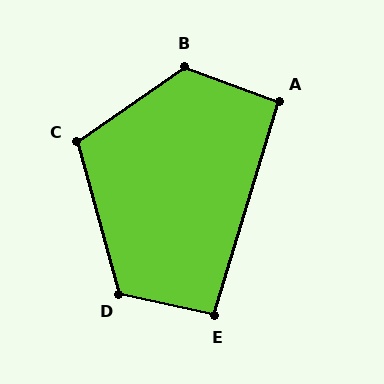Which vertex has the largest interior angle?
B, at approximately 125 degrees.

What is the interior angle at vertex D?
Approximately 118 degrees (obtuse).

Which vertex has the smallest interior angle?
A, at approximately 93 degrees.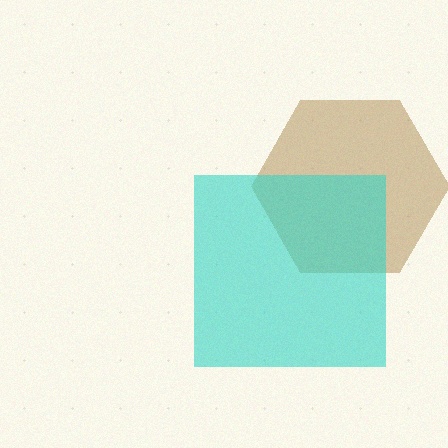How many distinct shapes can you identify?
There are 2 distinct shapes: a brown hexagon, a cyan square.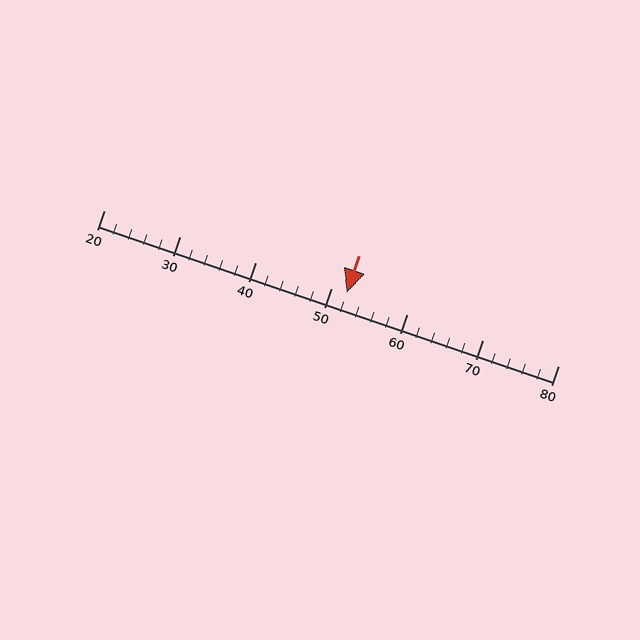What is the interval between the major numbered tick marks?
The major tick marks are spaced 10 units apart.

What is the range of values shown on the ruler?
The ruler shows values from 20 to 80.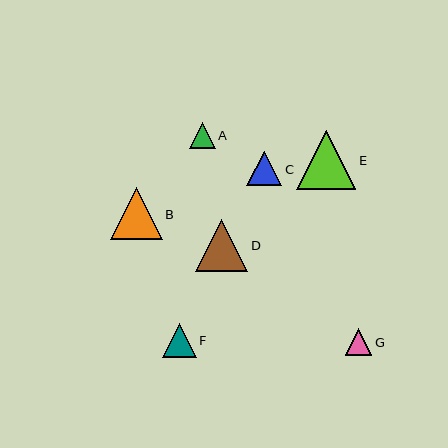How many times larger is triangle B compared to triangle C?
Triangle B is approximately 1.5 times the size of triangle C.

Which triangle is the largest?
Triangle E is the largest with a size of approximately 59 pixels.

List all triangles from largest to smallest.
From largest to smallest: E, D, B, C, F, G, A.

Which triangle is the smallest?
Triangle A is the smallest with a size of approximately 26 pixels.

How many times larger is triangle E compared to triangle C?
Triangle E is approximately 1.7 times the size of triangle C.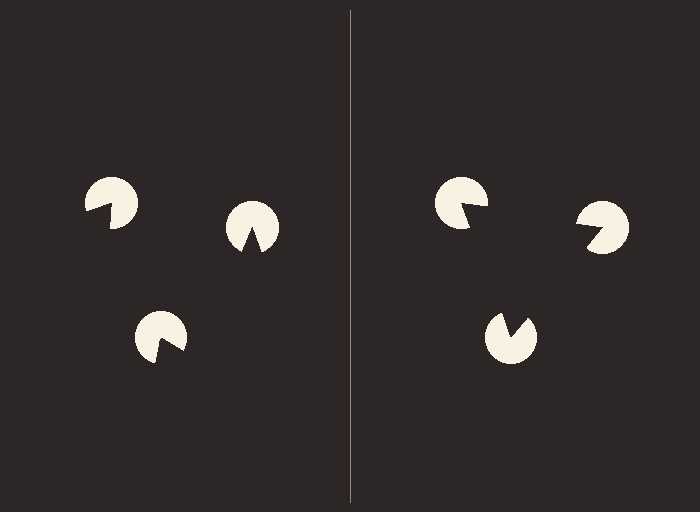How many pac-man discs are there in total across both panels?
6 — 3 on each side.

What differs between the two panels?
The pac-man discs are positioned identically on both sides; only the wedge orientations differ. On the right they align to a triangle; on the left they are misaligned.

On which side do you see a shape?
An illusory triangle appears on the right side. On the left side the wedge cuts are rotated, so no coherent shape forms.